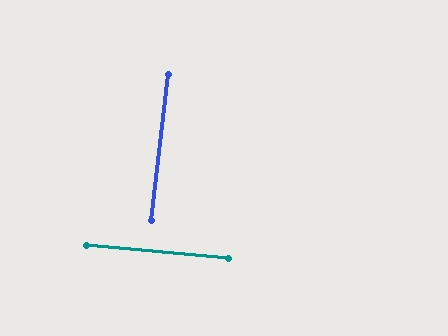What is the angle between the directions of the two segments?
Approximately 88 degrees.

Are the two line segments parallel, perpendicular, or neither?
Perpendicular — they meet at approximately 88°.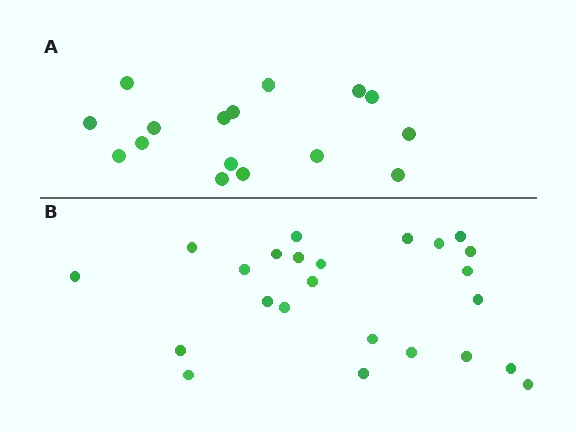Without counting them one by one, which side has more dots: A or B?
Region B (the bottom region) has more dots.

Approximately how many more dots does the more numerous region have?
Region B has roughly 8 or so more dots than region A.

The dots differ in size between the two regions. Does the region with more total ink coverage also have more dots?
No. Region A has more total ink coverage because its dots are larger, but region B actually contains more individual dots. Total area can be misleading — the number of items is what matters here.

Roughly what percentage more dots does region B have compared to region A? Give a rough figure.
About 50% more.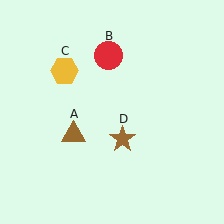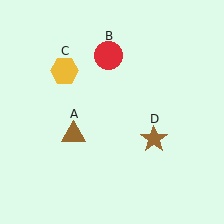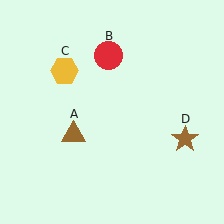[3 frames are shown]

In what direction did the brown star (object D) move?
The brown star (object D) moved right.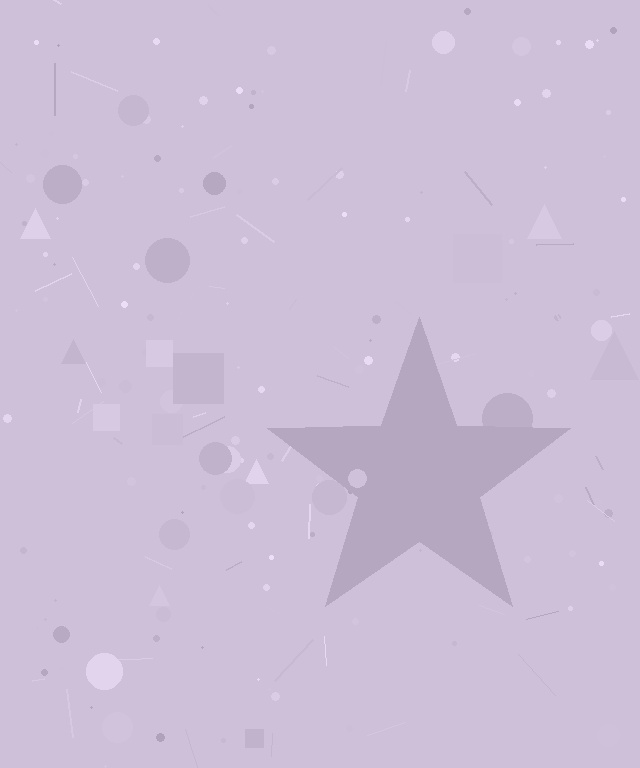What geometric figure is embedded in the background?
A star is embedded in the background.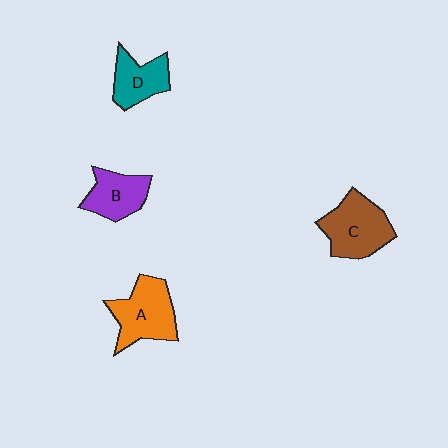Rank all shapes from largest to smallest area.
From largest to smallest: C (brown), A (orange), B (purple), D (teal).